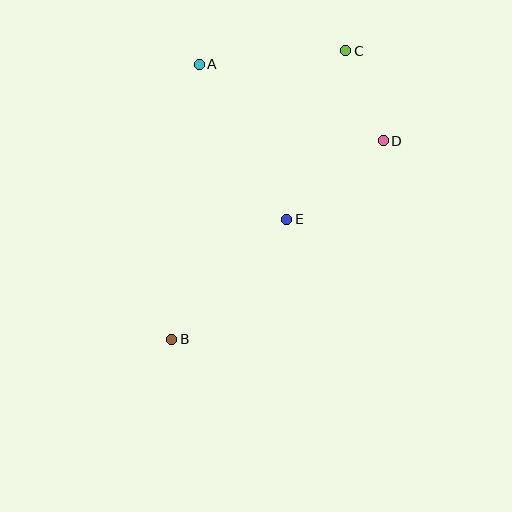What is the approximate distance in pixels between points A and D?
The distance between A and D is approximately 199 pixels.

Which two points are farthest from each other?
Points B and C are farthest from each other.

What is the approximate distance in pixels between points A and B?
The distance between A and B is approximately 276 pixels.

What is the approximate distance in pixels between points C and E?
The distance between C and E is approximately 178 pixels.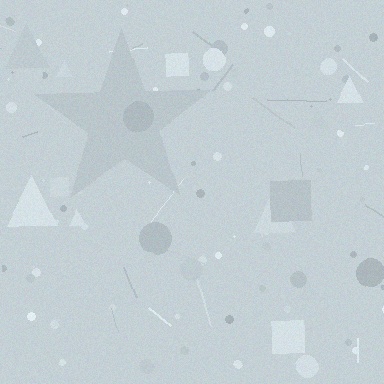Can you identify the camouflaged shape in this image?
The camouflaged shape is a star.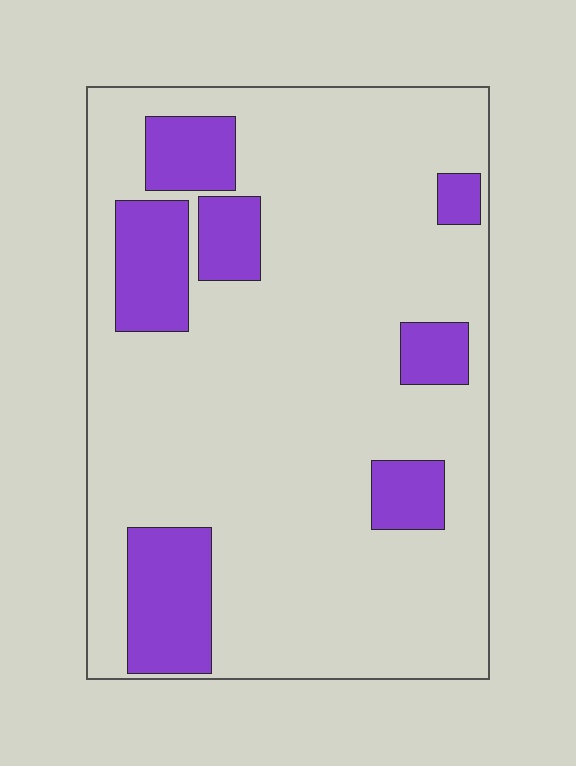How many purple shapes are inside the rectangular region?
7.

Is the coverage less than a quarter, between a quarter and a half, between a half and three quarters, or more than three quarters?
Less than a quarter.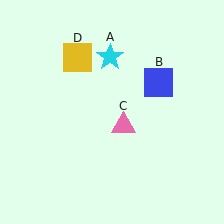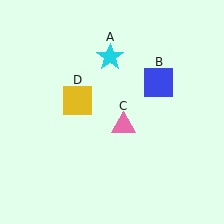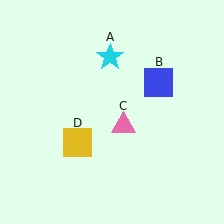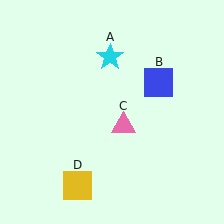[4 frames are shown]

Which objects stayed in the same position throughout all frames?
Cyan star (object A) and blue square (object B) and pink triangle (object C) remained stationary.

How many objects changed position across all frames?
1 object changed position: yellow square (object D).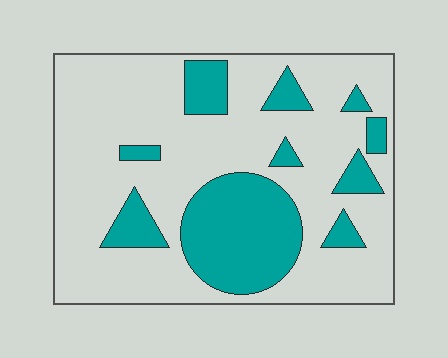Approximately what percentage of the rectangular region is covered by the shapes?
Approximately 25%.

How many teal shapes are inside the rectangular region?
10.